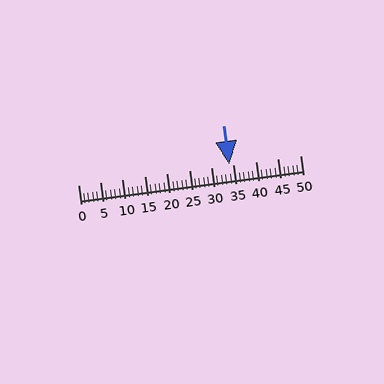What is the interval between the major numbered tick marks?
The major tick marks are spaced 5 units apart.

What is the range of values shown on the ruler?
The ruler shows values from 0 to 50.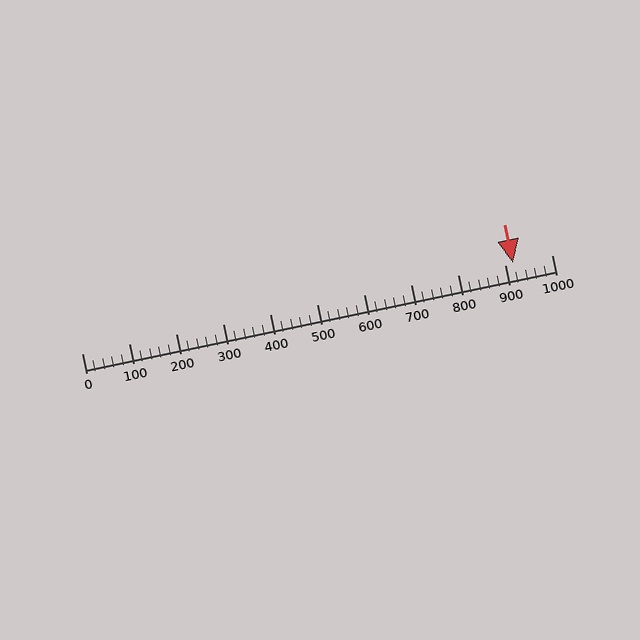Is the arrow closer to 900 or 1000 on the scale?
The arrow is closer to 900.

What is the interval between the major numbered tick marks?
The major tick marks are spaced 100 units apart.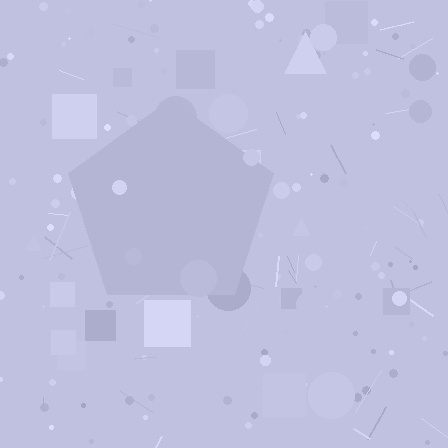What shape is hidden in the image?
A pentagon is hidden in the image.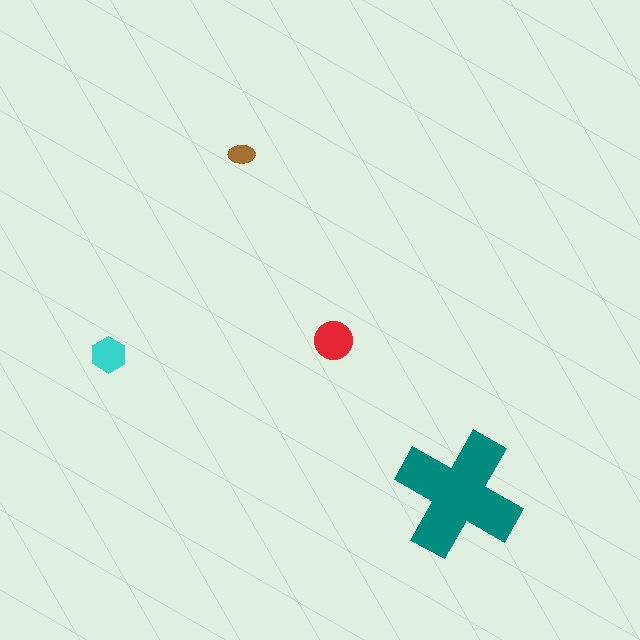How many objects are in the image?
There are 4 objects in the image.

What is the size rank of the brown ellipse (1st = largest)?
4th.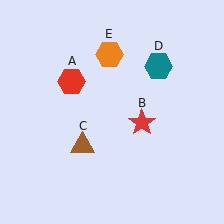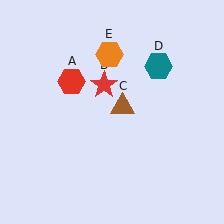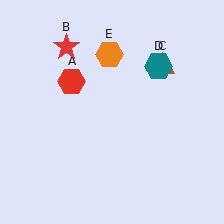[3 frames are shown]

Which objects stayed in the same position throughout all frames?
Red hexagon (object A) and teal hexagon (object D) and orange hexagon (object E) remained stationary.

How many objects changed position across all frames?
2 objects changed position: red star (object B), brown triangle (object C).